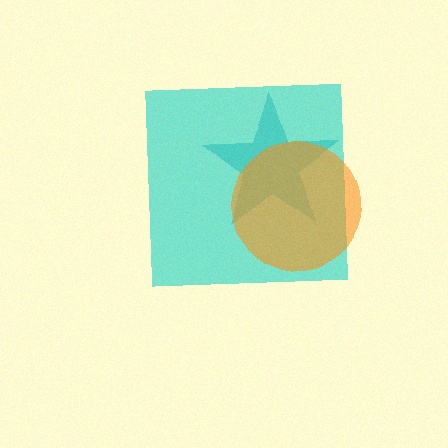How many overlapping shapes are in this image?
There are 3 overlapping shapes in the image.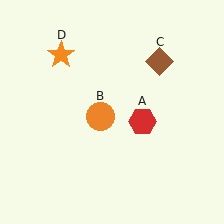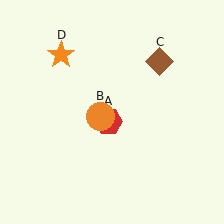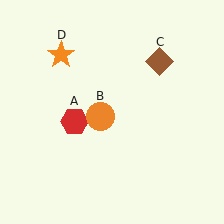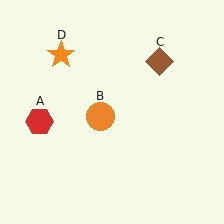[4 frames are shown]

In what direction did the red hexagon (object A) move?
The red hexagon (object A) moved left.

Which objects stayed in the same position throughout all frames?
Orange circle (object B) and brown diamond (object C) and orange star (object D) remained stationary.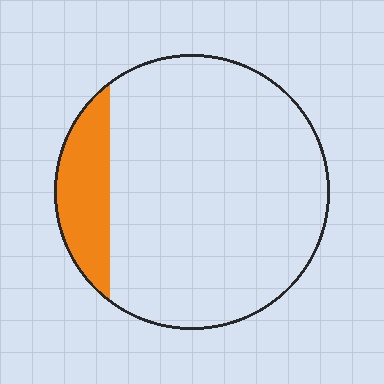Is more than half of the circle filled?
No.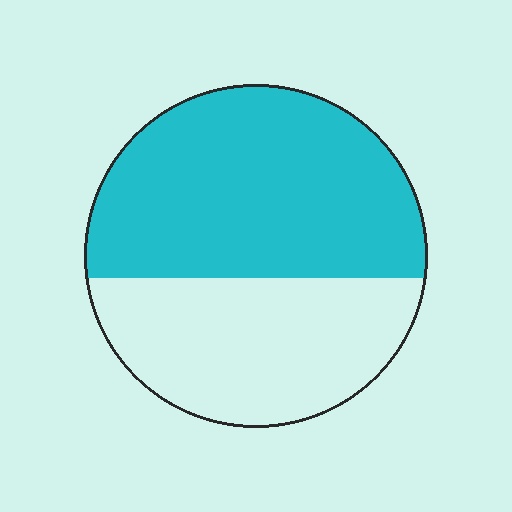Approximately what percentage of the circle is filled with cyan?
Approximately 60%.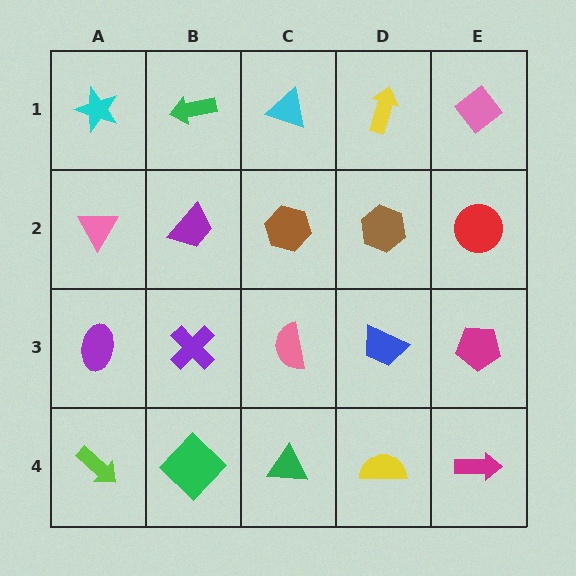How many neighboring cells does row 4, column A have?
2.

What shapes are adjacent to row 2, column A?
A cyan star (row 1, column A), a purple ellipse (row 3, column A), a purple trapezoid (row 2, column B).